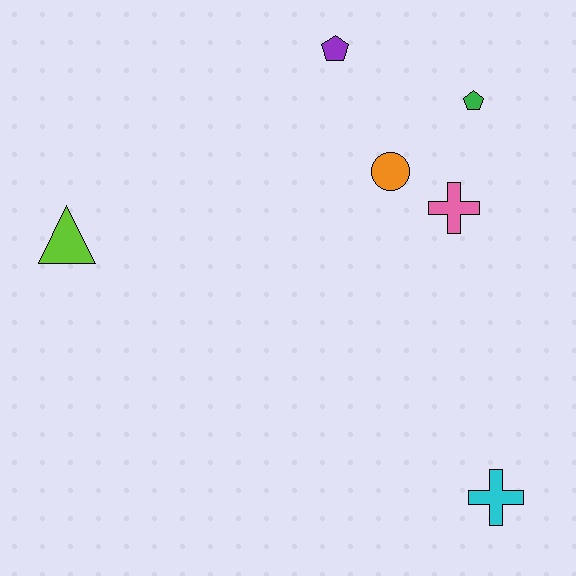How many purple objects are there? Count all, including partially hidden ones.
There is 1 purple object.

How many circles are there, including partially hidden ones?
There is 1 circle.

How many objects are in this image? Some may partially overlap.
There are 6 objects.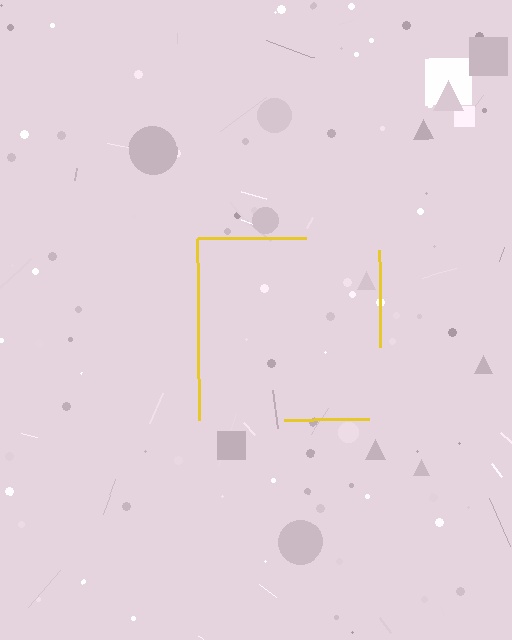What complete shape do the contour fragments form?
The contour fragments form a square.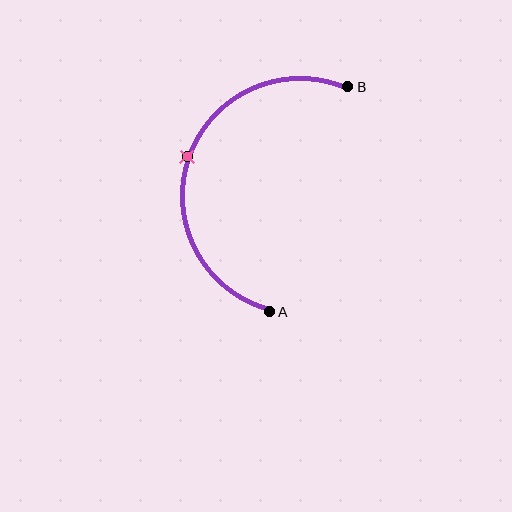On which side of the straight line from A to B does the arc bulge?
The arc bulges to the left of the straight line connecting A and B.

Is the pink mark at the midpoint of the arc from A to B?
Yes. The pink mark lies on the arc at equal arc-length from both A and B — it is the arc midpoint.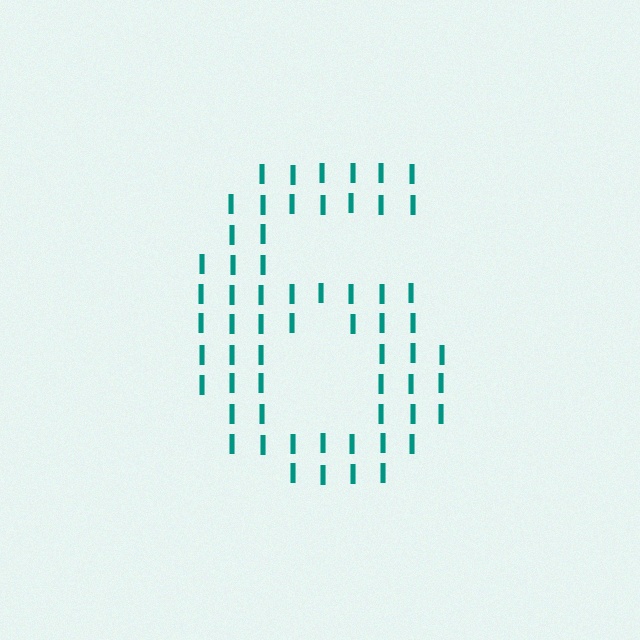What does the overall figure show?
The overall figure shows the digit 6.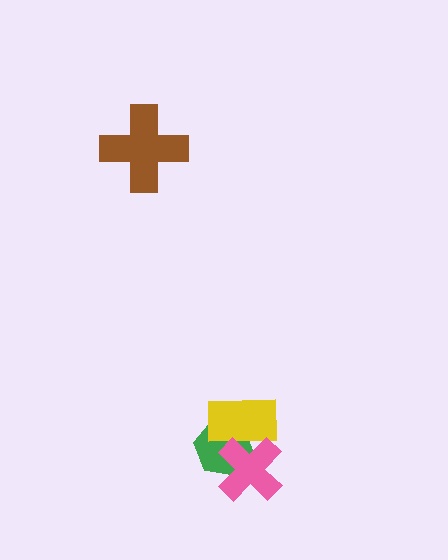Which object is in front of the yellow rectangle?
The pink cross is in front of the yellow rectangle.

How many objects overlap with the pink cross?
2 objects overlap with the pink cross.